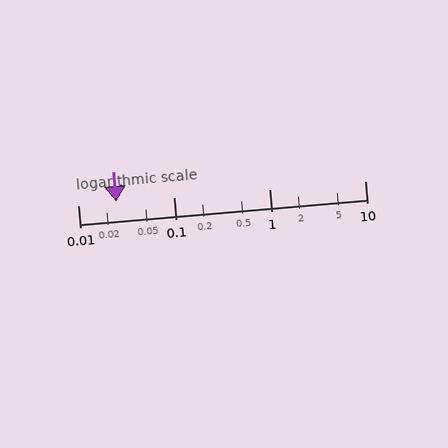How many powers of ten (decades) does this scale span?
The scale spans 3 decades, from 0.01 to 10.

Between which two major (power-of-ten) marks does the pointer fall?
The pointer is between 0.01 and 0.1.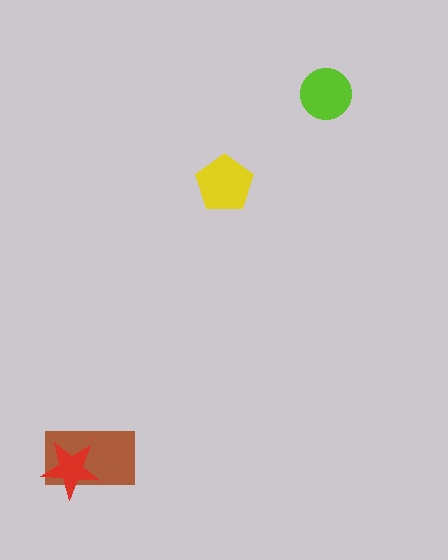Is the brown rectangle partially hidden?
Yes, it is partially covered by another shape.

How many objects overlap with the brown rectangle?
1 object overlaps with the brown rectangle.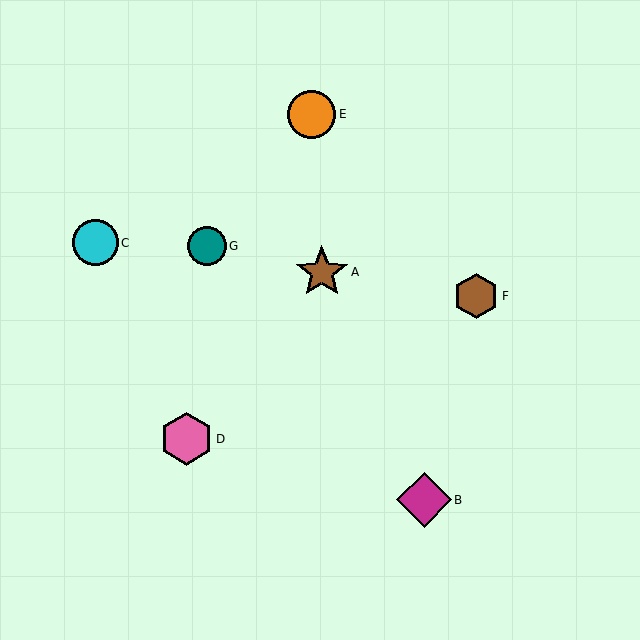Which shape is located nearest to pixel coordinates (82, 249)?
The cyan circle (labeled C) at (95, 243) is nearest to that location.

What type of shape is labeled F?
Shape F is a brown hexagon.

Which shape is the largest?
The magenta diamond (labeled B) is the largest.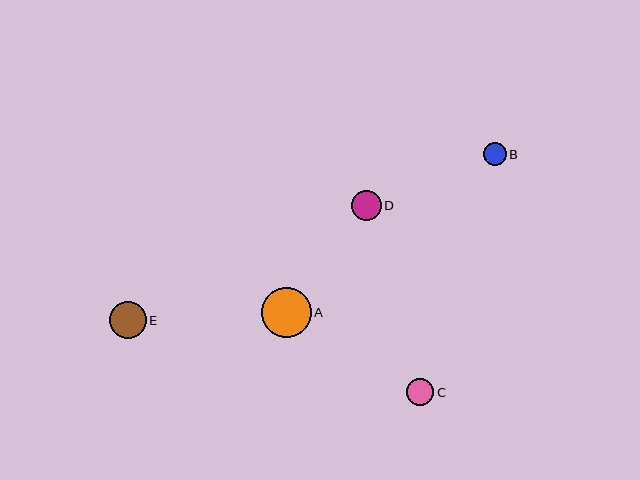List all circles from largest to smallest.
From largest to smallest: A, E, D, C, B.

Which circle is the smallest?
Circle B is the smallest with a size of approximately 23 pixels.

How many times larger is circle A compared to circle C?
Circle A is approximately 1.9 times the size of circle C.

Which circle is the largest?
Circle A is the largest with a size of approximately 50 pixels.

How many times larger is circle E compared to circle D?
Circle E is approximately 1.2 times the size of circle D.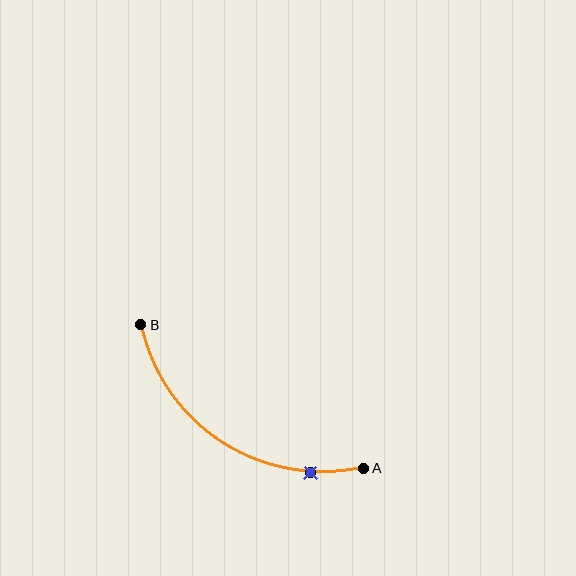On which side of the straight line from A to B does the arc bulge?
The arc bulges below the straight line connecting A and B.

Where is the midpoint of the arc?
The arc midpoint is the point on the curve farthest from the straight line joining A and B. It sits below that line.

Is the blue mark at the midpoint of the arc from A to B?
No. The blue mark lies on the arc but is closer to endpoint A. The arc midpoint would be at the point on the curve equidistant along the arc from both A and B.